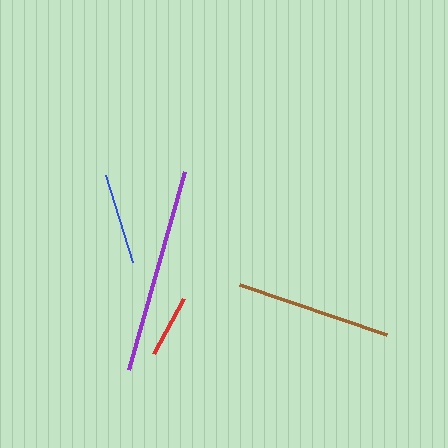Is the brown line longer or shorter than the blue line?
The brown line is longer than the blue line.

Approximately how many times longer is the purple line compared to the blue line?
The purple line is approximately 2.3 times the length of the blue line.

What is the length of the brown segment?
The brown segment is approximately 155 pixels long.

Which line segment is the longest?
The purple line is the longest at approximately 206 pixels.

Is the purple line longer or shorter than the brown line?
The purple line is longer than the brown line.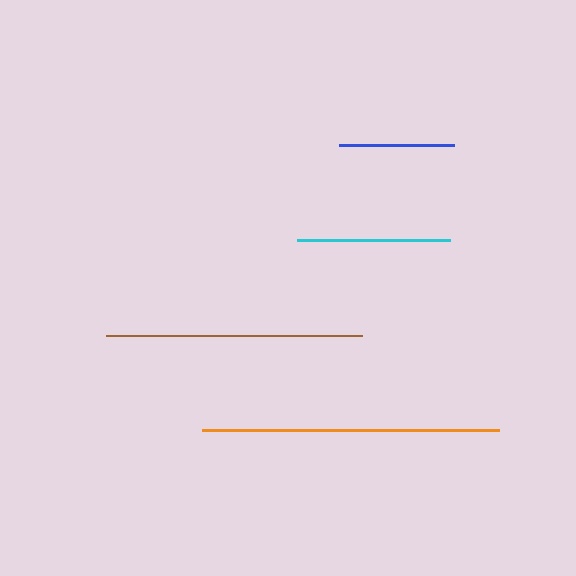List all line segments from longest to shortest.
From longest to shortest: orange, brown, cyan, blue.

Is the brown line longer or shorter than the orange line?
The orange line is longer than the brown line.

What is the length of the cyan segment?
The cyan segment is approximately 153 pixels long.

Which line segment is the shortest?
The blue line is the shortest at approximately 114 pixels.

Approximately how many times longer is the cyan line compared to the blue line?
The cyan line is approximately 1.3 times the length of the blue line.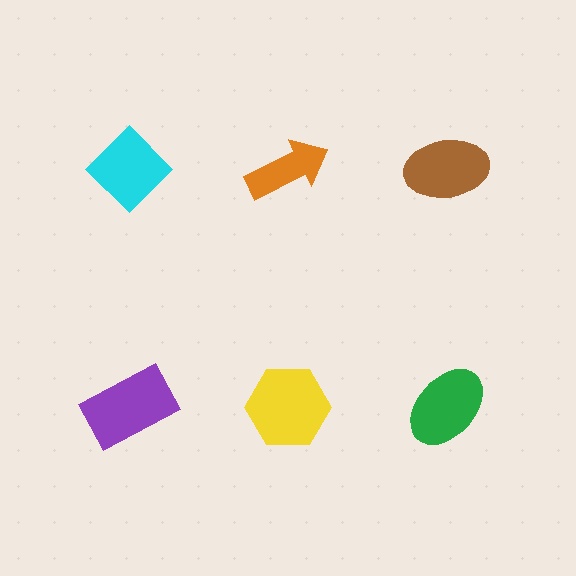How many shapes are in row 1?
3 shapes.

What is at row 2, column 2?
A yellow hexagon.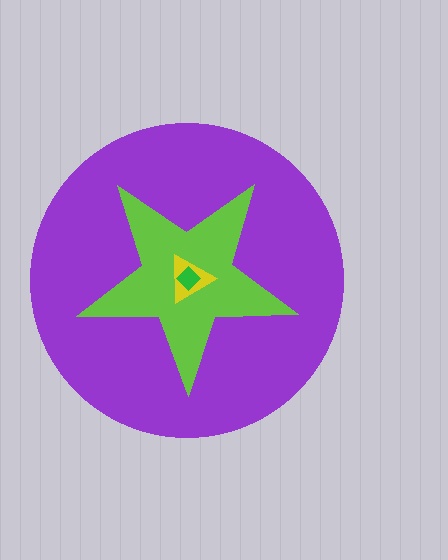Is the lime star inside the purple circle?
Yes.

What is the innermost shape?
The green diamond.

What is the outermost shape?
The purple circle.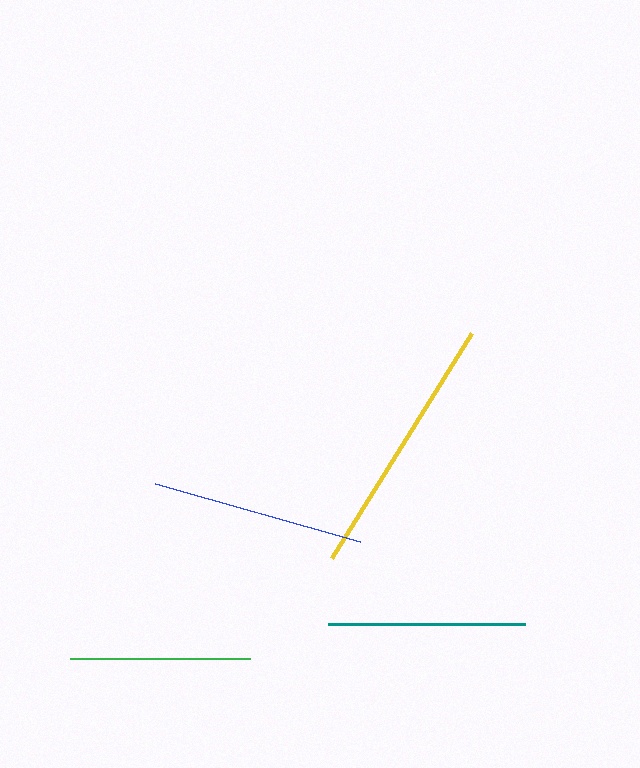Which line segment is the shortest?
The green line is the shortest at approximately 180 pixels.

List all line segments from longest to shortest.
From longest to shortest: yellow, blue, teal, green.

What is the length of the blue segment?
The blue segment is approximately 212 pixels long.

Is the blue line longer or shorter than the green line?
The blue line is longer than the green line.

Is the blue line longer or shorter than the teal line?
The blue line is longer than the teal line.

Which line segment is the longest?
The yellow line is the longest at approximately 265 pixels.